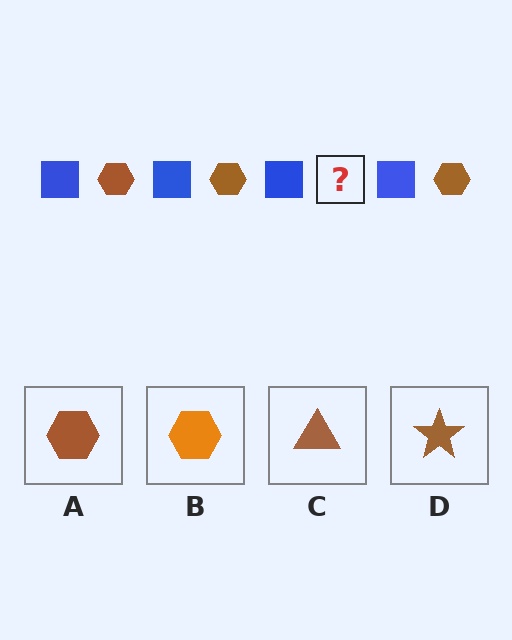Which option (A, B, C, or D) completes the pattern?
A.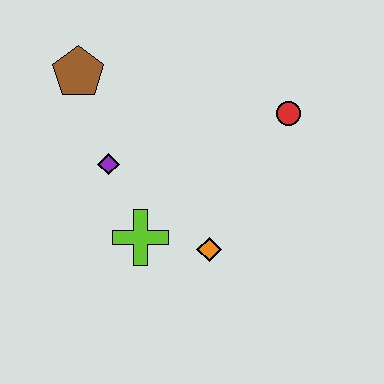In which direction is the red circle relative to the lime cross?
The red circle is to the right of the lime cross.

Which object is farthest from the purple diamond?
The red circle is farthest from the purple diamond.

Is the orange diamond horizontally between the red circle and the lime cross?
Yes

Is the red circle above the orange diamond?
Yes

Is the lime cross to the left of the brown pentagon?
No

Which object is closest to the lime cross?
The orange diamond is closest to the lime cross.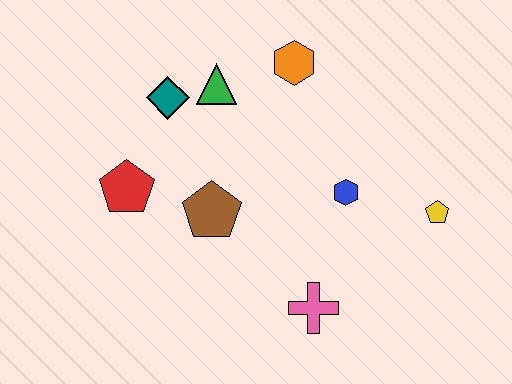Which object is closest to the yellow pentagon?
The blue hexagon is closest to the yellow pentagon.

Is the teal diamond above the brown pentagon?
Yes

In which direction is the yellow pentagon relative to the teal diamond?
The yellow pentagon is to the right of the teal diamond.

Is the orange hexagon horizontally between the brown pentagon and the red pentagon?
No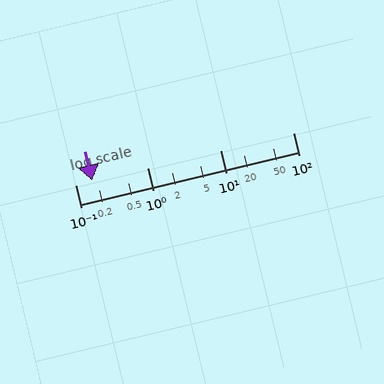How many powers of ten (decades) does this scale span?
The scale spans 3 decades, from 0.1 to 100.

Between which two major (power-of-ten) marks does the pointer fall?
The pointer is between 0.1 and 1.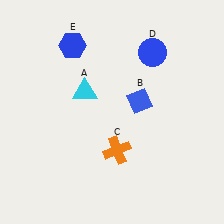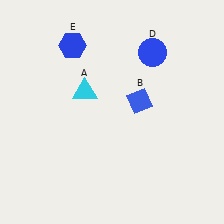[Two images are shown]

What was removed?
The orange cross (C) was removed in Image 2.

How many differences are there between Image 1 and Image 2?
There is 1 difference between the two images.